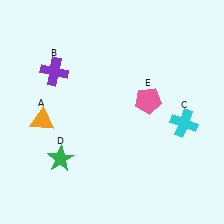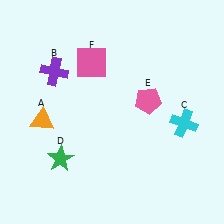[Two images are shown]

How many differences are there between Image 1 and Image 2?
There is 1 difference between the two images.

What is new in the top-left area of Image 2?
A pink square (F) was added in the top-left area of Image 2.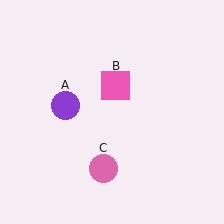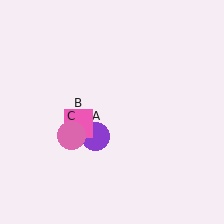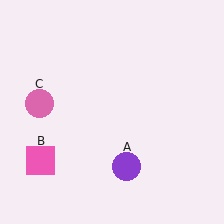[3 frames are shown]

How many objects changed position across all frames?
3 objects changed position: purple circle (object A), pink square (object B), pink circle (object C).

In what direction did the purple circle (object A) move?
The purple circle (object A) moved down and to the right.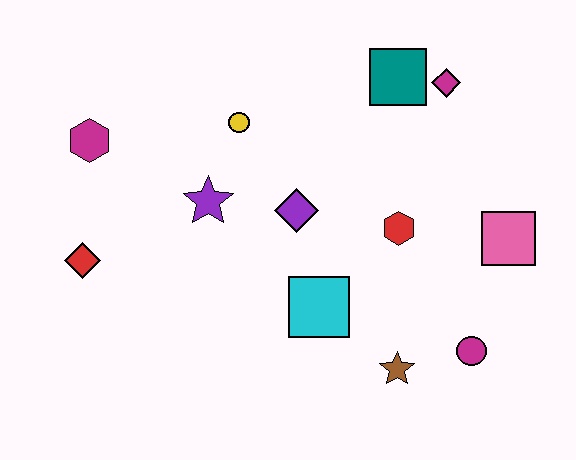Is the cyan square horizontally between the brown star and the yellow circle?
Yes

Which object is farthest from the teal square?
The red diamond is farthest from the teal square.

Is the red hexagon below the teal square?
Yes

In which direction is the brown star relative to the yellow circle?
The brown star is below the yellow circle.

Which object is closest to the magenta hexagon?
The red diamond is closest to the magenta hexagon.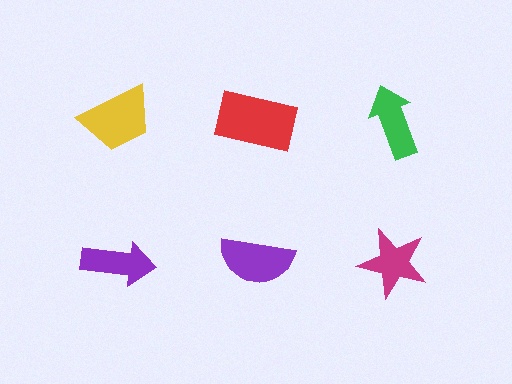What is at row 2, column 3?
A magenta star.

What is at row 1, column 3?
A green arrow.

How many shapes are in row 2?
3 shapes.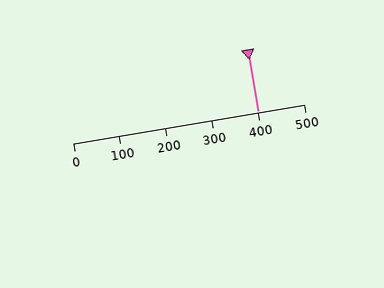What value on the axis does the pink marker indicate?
The marker indicates approximately 400.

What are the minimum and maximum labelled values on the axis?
The axis runs from 0 to 500.